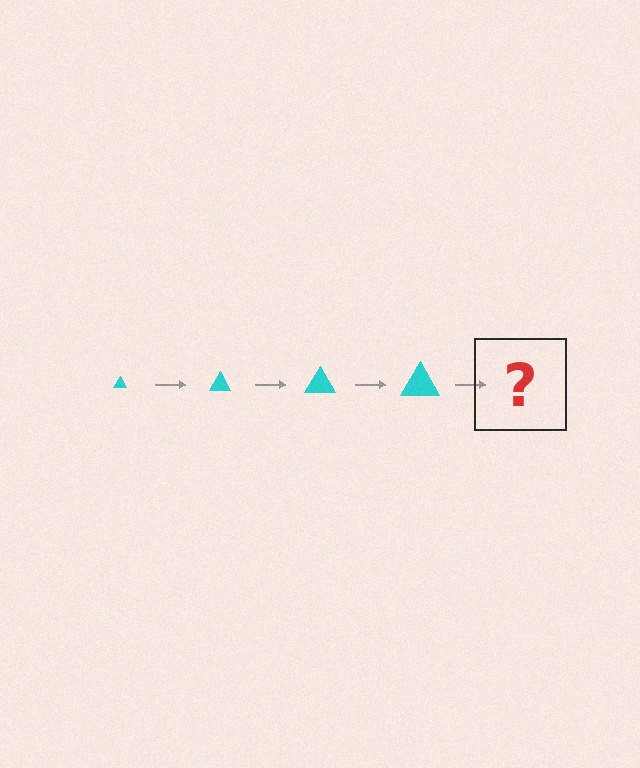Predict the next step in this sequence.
The next step is a cyan triangle, larger than the previous one.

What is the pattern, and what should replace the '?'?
The pattern is that the triangle gets progressively larger each step. The '?' should be a cyan triangle, larger than the previous one.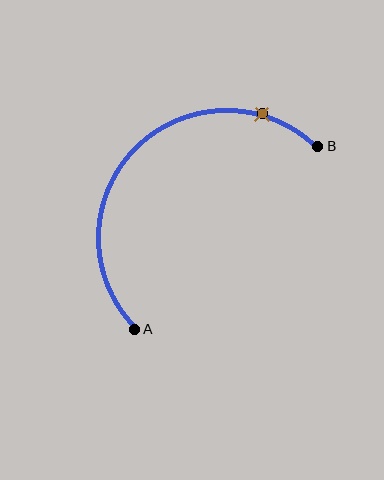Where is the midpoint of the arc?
The arc midpoint is the point on the curve farthest from the straight line joining A and B. It sits above and to the left of that line.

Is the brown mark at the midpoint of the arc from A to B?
No. The brown mark lies on the arc but is closer to endpoint B. The arc midpoint would be at the point on the curve equidistant along the arc from both A and B.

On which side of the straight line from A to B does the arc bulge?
The arc bulges above and to the left of the straight line connecting A and B.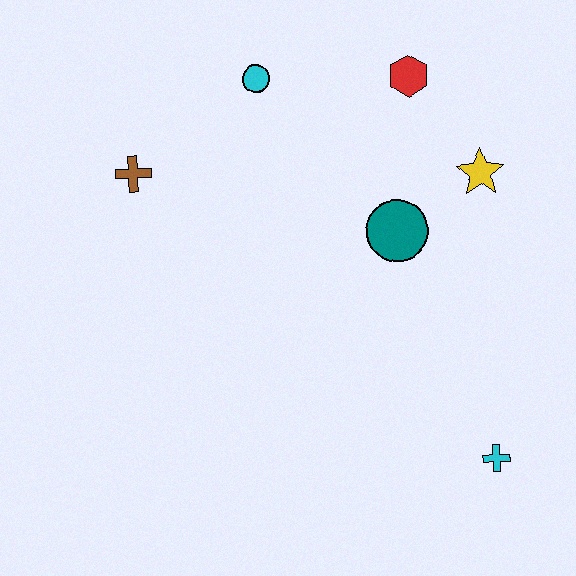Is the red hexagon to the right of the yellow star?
No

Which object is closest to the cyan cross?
The teal circle is closest to the cyan cross.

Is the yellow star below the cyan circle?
Yes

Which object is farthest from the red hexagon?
The cyan cross is farthest from the red hexagon.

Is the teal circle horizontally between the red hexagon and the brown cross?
Yes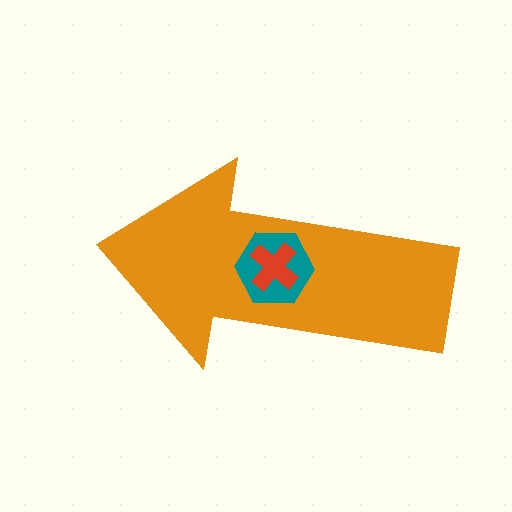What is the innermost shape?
The red cross.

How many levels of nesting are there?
3.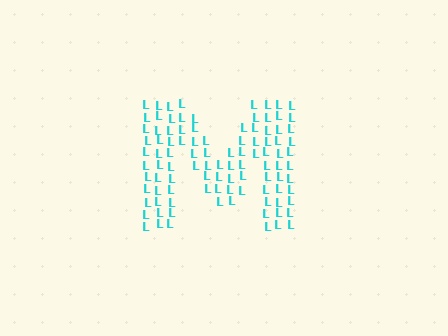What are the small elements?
The small elements are letter L's.